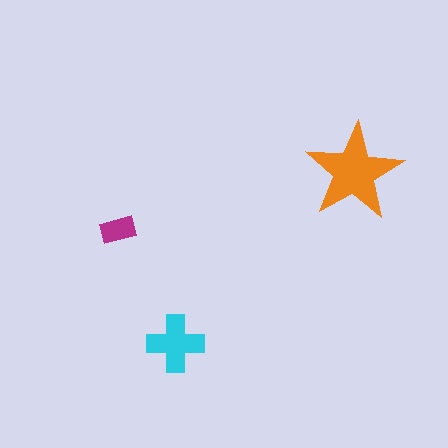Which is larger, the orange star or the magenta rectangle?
The orange star.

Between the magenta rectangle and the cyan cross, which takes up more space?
The cyan cross.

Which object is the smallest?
The magenta rectangle.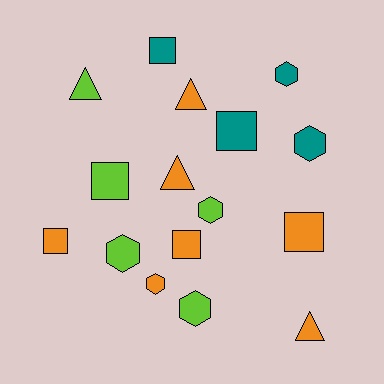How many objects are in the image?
There are 16 objects.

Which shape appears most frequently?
Square, with 6 objects.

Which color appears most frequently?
Orange, with 7 objects.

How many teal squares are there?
There are 2 teal squares.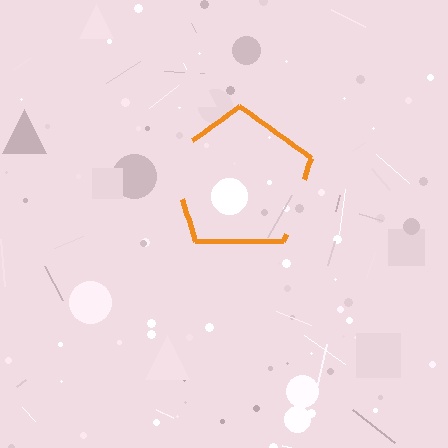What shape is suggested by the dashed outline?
The dashed outline suggests a pentagon.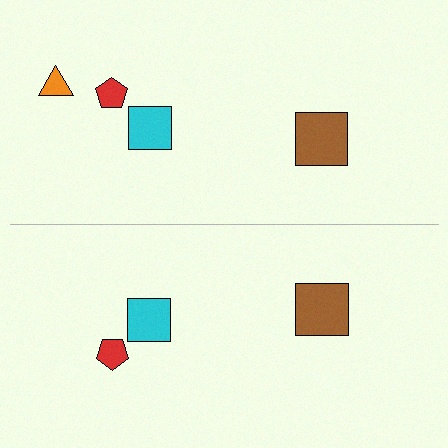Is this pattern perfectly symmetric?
No, the pattern is not perfectly symmetric. A orange triangle is missing from the bottom side.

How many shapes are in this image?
There are 7 shapes in this image.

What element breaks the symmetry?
A orange triangle is missing from the bottom side.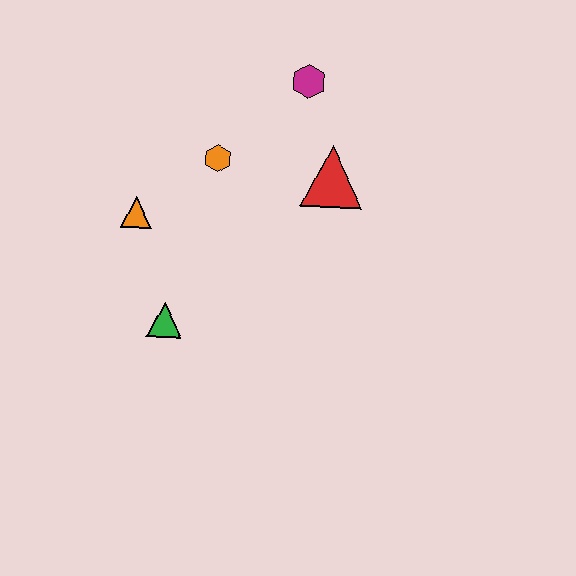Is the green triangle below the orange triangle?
Yes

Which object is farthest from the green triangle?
The magenta hexagon is farthest from the green triangle.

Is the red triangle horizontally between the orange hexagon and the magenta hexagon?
No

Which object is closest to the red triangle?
The magenta hexagon is closest to the red triangle.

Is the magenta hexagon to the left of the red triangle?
Yes